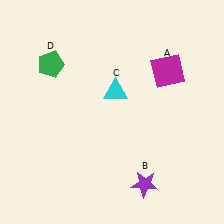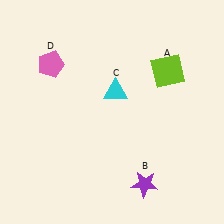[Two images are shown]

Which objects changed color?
A changed from magenta to lime. D changed from green to pink.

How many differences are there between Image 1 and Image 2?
There are 2 differences between the two images.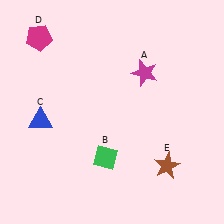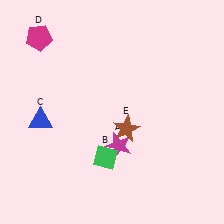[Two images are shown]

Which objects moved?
The objects that moved are: the magenta star (A), the brown star (E).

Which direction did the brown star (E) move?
The brown star (E) moved left.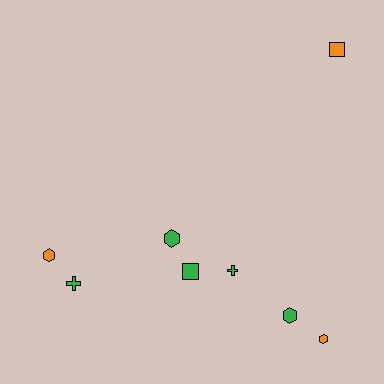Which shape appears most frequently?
Hexagon, with 4 objects.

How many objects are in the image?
There are 8 objects.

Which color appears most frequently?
Green, with 5 objects.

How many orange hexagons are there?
There are 2 orange hexagons.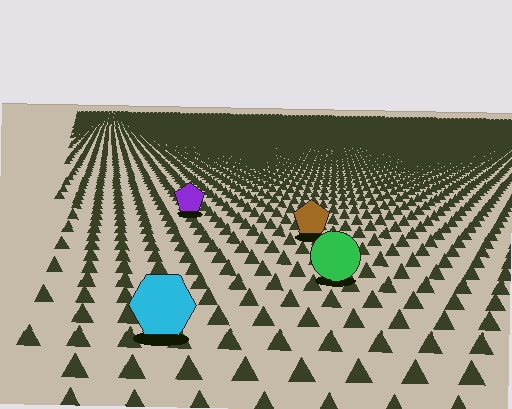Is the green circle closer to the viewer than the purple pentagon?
Yes. The green circle is closer — you can tell from the texture gradient: the ground texture is coarser near it.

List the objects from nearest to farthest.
From nearest to farthest: the cyan hexagon, the green circle, the brown pentagon, the purple pentagon.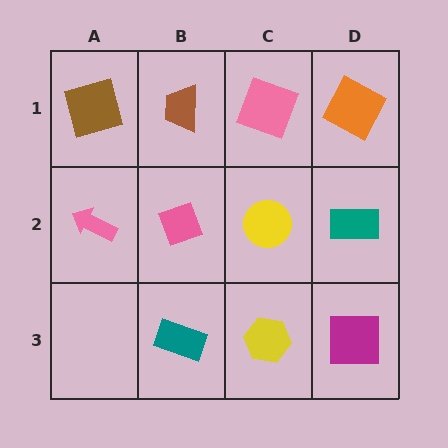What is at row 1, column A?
A brown square.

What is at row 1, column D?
An orange square.